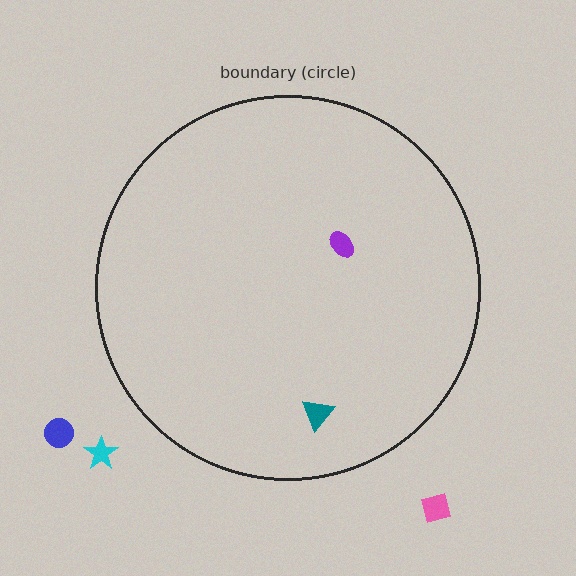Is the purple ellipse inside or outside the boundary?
Inside.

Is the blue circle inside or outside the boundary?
Outside.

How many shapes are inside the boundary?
2 inside, 3 outside.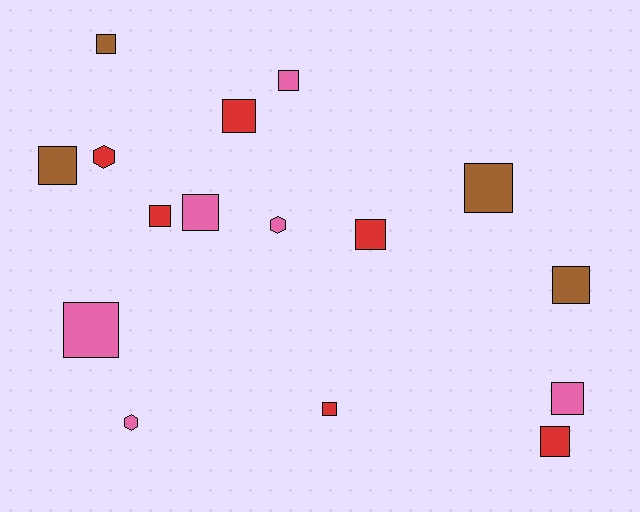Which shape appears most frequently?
Square, with 13 objects.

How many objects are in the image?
There are 16 objects.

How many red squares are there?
There are 5 red squares.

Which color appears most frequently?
Red, with 6 objects.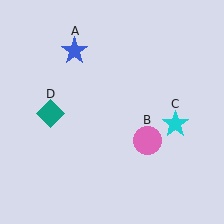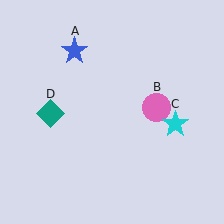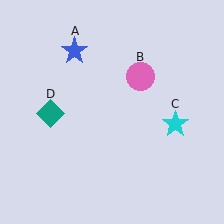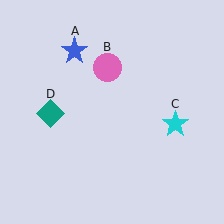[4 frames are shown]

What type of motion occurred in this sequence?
The pink circle (object B) rotated counterclockwise around the center of the scene.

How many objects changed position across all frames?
1 object changed position: pink circle (object B).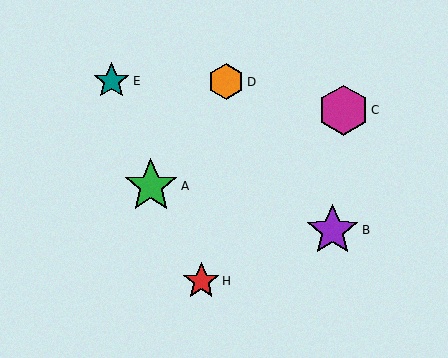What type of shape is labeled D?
Shape D is an orange hexagon.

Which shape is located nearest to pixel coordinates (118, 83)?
The teal star (labeled E) at (112, 81) is nearest to that location.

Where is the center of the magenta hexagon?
The center of the magenta hexagon is at (344, 110).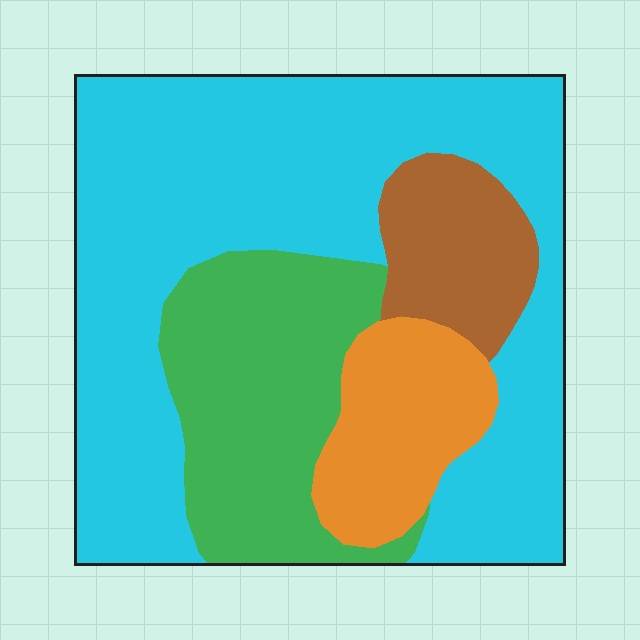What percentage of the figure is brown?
Brown takes up about one tenth (1/10) of the figure.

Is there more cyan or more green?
Cyan.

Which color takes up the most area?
Cyan, at roughly 55%.